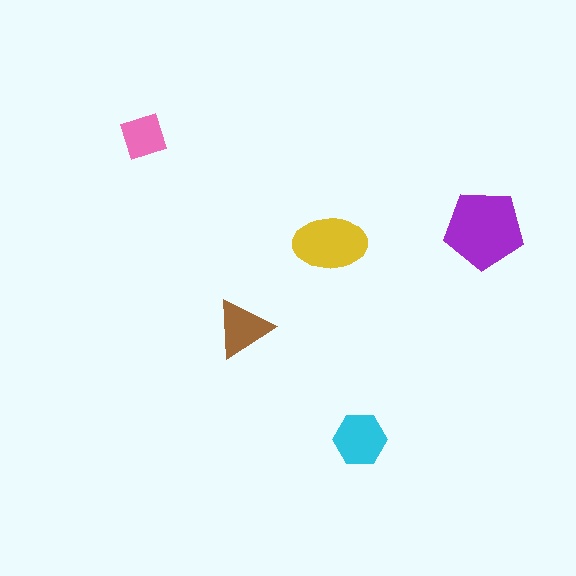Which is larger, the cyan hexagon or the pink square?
The cyan hexagon.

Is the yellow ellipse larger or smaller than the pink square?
Larger.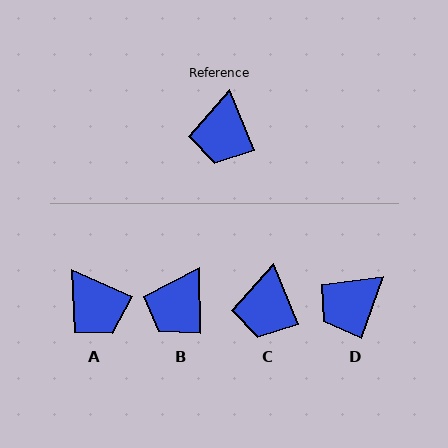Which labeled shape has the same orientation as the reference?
C.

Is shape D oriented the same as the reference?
No, it is off by about 41 degrees.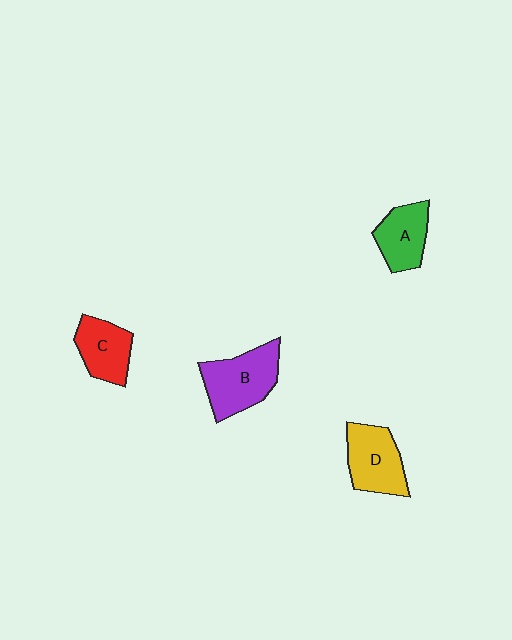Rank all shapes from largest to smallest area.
From largest to smallest: B (purple), D (yellow), C (red), A (green).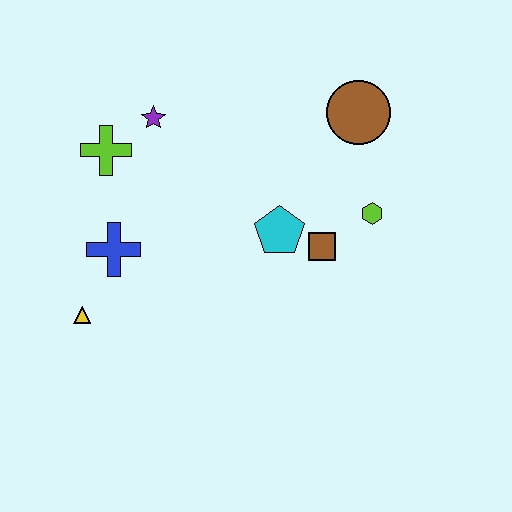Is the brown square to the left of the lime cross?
No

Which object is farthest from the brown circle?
The yellow triangle is farthest from the brown circle.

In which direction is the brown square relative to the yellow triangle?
The brown square is to the right of the yellow triangle.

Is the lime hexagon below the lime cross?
Yes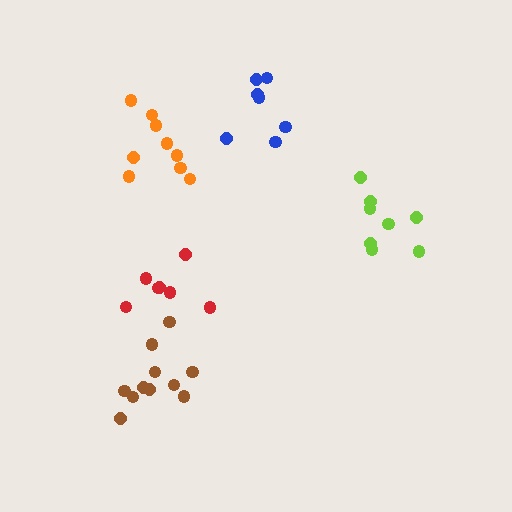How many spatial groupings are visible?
There are 5 spatial groupings.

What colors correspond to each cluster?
The clusters are colored: brown, lime, blue, orange, red.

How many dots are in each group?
Group 1: 11 dots, Group 2: 8 dots, Group 3: 7 dots, Group 4: 9 dots, Group 5: 7 dots (42 total).